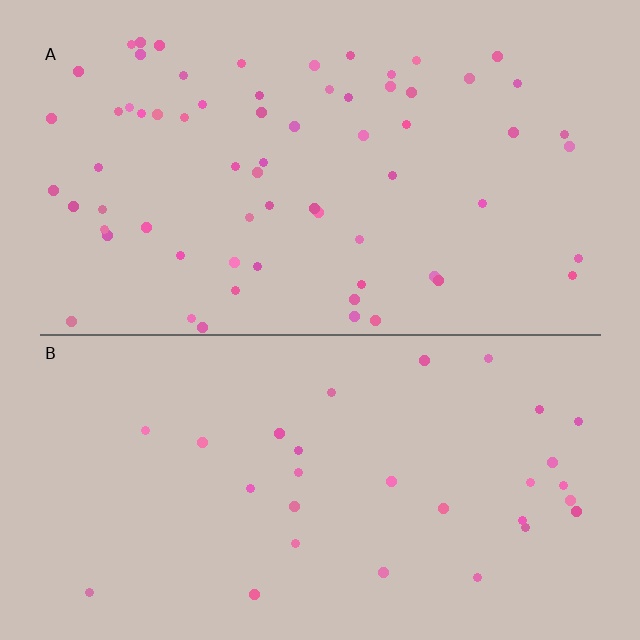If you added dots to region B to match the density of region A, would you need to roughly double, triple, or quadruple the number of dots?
Approximately double.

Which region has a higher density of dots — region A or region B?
A (the top).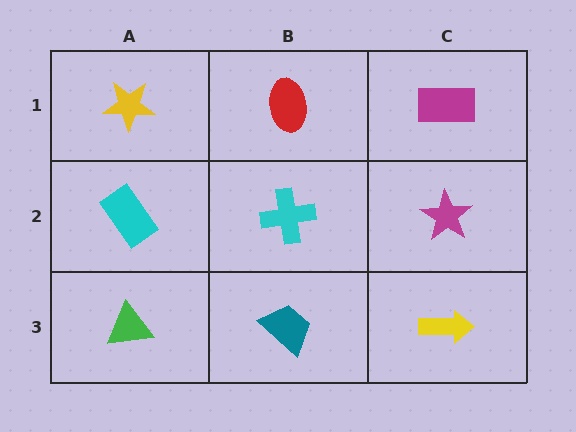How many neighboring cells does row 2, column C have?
3.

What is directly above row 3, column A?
A cyan rectangle.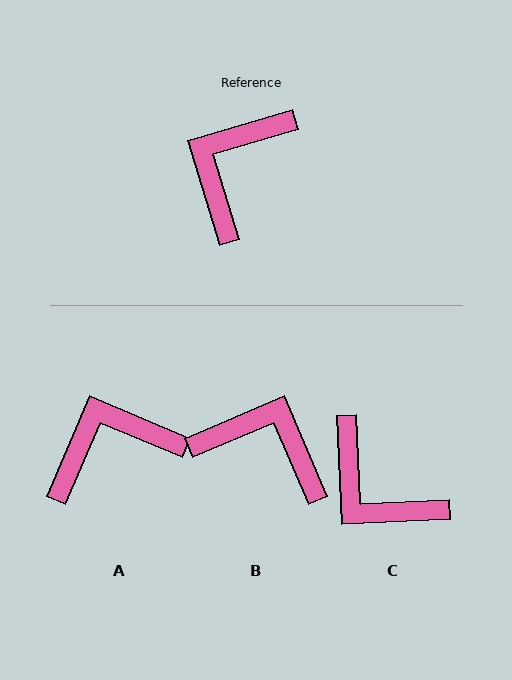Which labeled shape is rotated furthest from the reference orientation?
B, about 84 degrees away.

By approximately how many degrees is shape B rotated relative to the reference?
Approximately 84 degrees clockwise.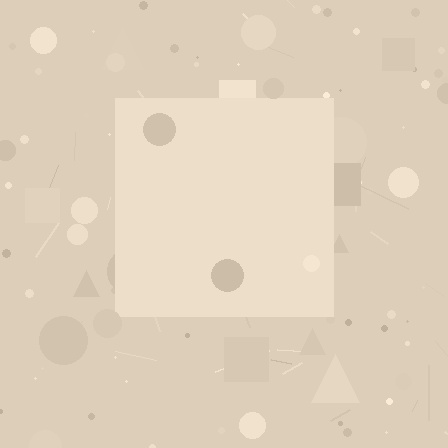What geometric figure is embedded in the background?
A square is embedded in the background.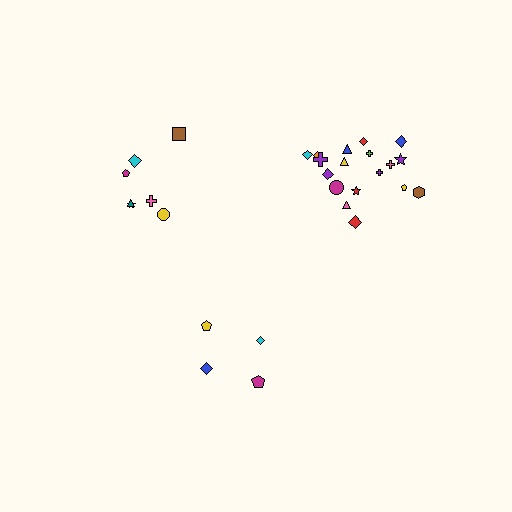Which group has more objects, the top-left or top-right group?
The top-right group.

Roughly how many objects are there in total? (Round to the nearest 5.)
Roughly 30 objects in total.